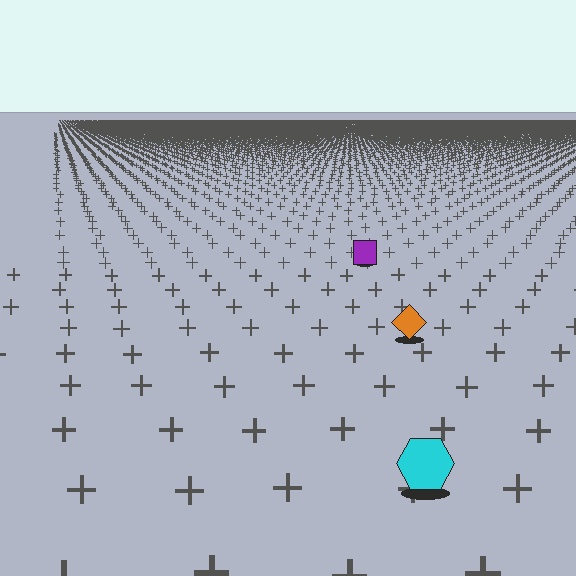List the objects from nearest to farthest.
From nearest to farthest: the cyan hexagon, the orange diamond, the purple square.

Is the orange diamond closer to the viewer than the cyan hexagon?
No. The cyan hexagon is closer — you can tell from the texture gradient: the ground texture is coarser near it.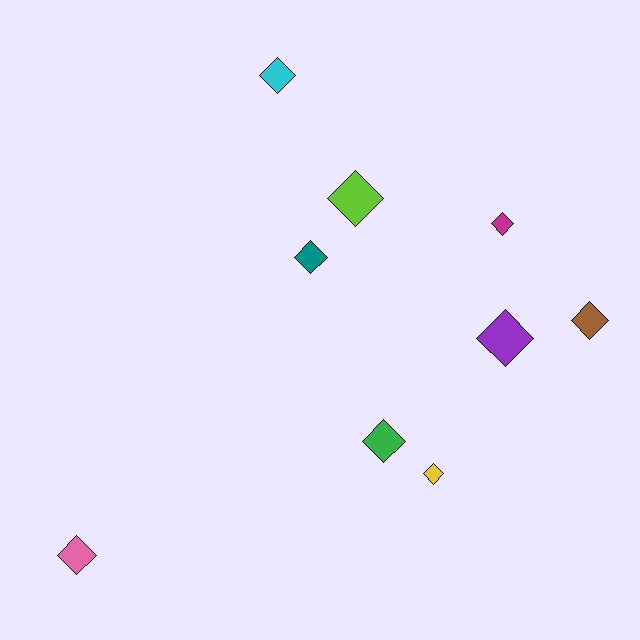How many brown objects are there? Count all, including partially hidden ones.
There is 1 brown object.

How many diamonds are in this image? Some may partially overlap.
There are 9 diamonds.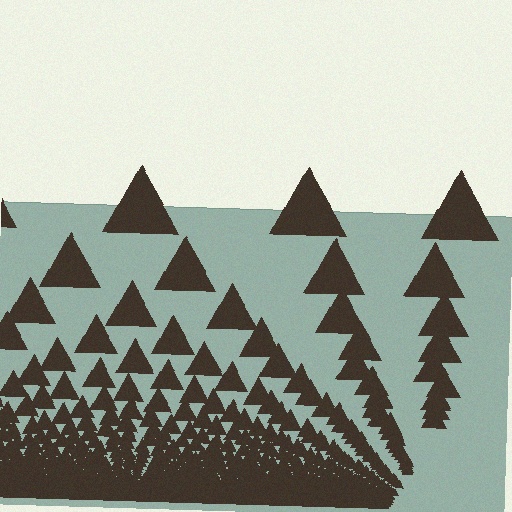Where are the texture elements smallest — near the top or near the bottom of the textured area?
Near the bottom.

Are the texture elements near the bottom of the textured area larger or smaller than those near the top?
Smaller. The gradient is inverted — elements near the bottom are smaller and denser.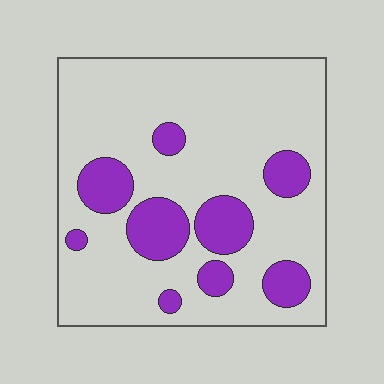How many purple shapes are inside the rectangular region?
9.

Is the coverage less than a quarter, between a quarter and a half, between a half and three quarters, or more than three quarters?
Less than a quarter.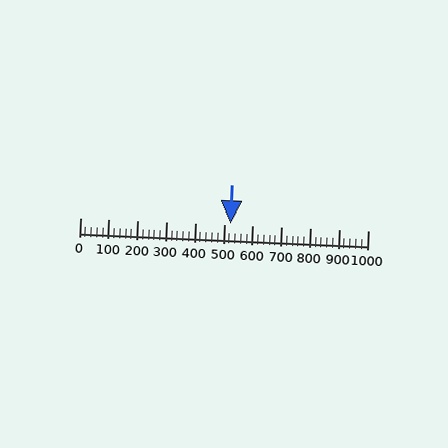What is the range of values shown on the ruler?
The ruler shows values from 0 to 1000.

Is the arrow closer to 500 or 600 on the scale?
The arrow is closer to 500.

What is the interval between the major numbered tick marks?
The major tick marks are spaced 100 units apart.